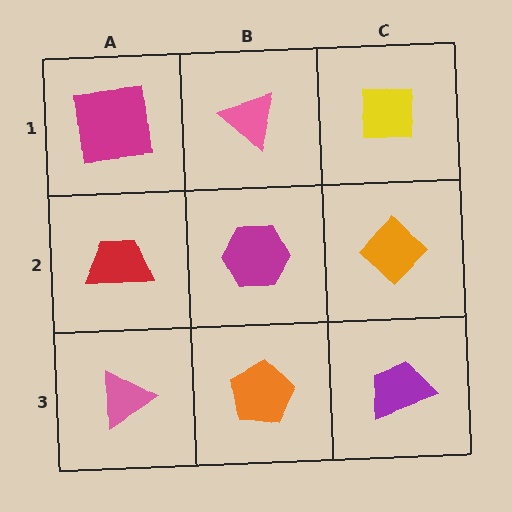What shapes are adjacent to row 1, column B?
A magenta hexagon (row 2, column B), a magenta square (row 1, column A), a yellow square (row 1, column C).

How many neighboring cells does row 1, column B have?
3.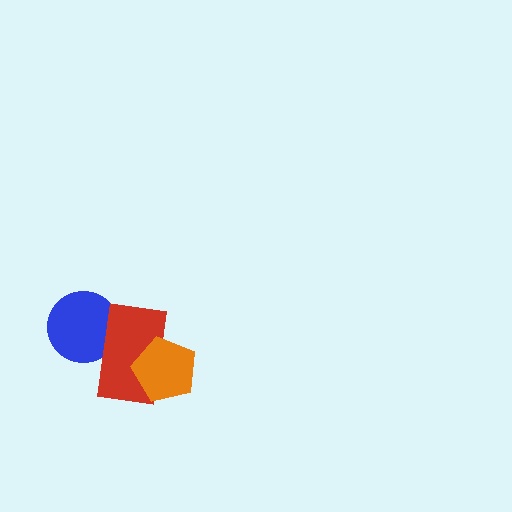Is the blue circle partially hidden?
Yes, it is partially covered by another shape.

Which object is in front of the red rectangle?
The orange pentagon is in front of the red rectangle.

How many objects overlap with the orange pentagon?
1 object overlaps with the orange pentagon.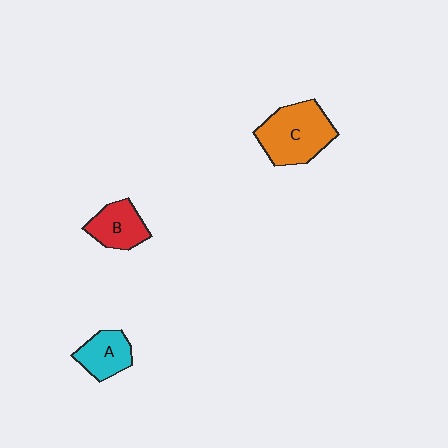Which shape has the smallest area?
Shape A (cyan).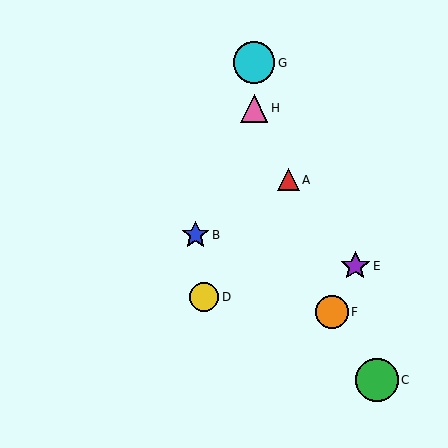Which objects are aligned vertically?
Objects G, H are aligned vertically.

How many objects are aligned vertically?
2 objects (G, H) are aligned vertically.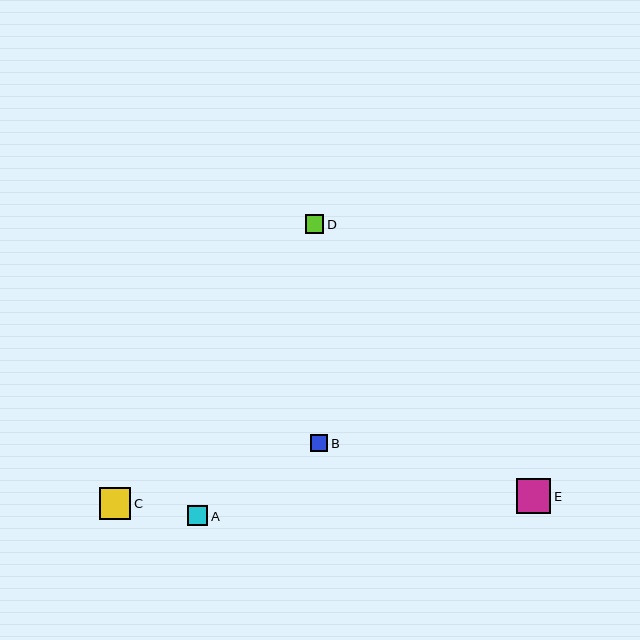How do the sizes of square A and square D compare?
Square A and square D are approximately the same size.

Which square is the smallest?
Square B is the smallest with a size of approximately 17 pixels.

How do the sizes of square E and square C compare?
Square E and square C are approximately the same size.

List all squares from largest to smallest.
From largest to smallest: E, C, A, D, B.